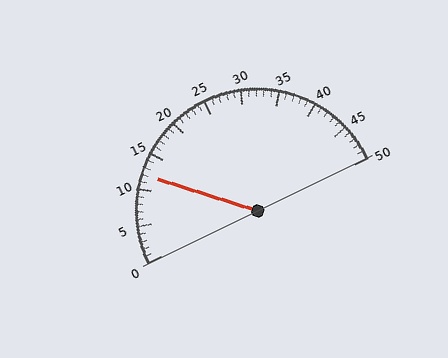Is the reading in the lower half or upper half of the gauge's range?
The reading is in the lower half of the range (0 to 50).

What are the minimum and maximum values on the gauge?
The gauge ranges from 0 to 50.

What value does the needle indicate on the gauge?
The needle indicates approximately 12.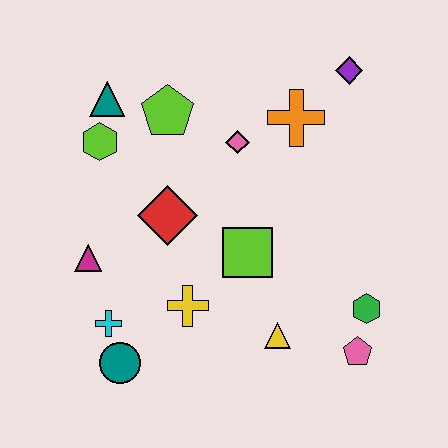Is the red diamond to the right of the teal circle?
Yes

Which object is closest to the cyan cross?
The teal circle is closest to the cyan cross.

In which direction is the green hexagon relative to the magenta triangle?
The green hexagon is to the right of the magenta triangle.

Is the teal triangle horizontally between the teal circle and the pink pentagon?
No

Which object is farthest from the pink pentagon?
The teal triangle is farthest from the pink pentagon.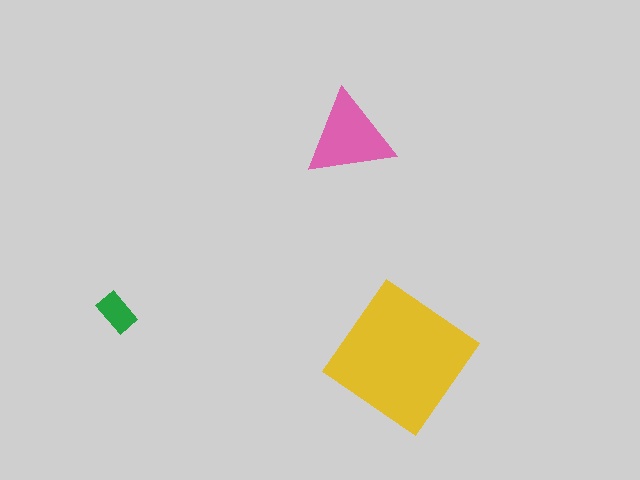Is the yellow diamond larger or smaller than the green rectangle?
Larger.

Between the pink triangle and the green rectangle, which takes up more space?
The pink triangle.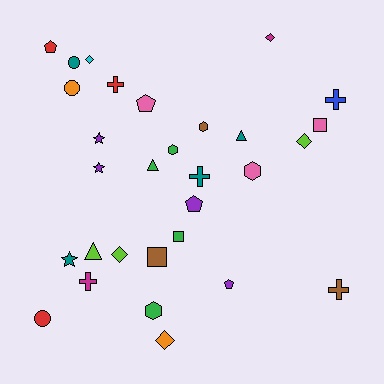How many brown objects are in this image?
There are 3 brown objects.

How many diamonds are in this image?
There are 5 diamonds.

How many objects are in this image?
There are 30 objects.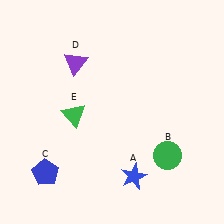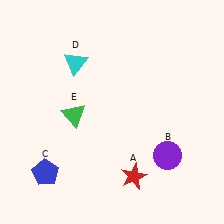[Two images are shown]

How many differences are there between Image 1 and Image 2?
There are 3 differences between the two images.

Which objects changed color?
A changed from blue to red. B changed from green to purple. D changed from purple to cyan.